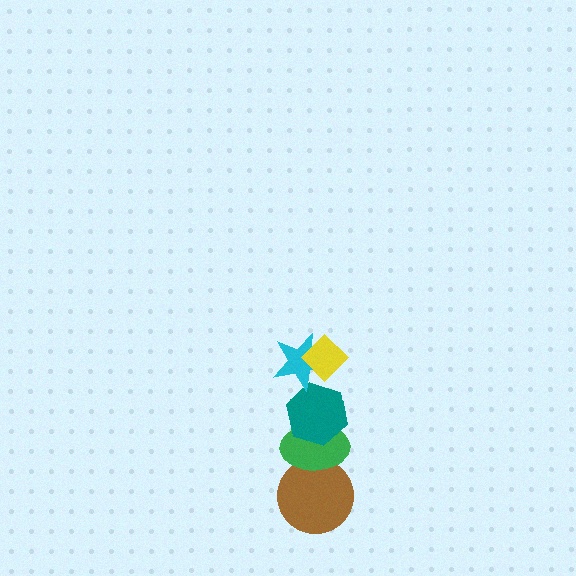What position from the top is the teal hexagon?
The teal hexagon is 3rd from the top.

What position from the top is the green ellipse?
The green ellipse is 4th from the top.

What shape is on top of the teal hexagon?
The cyan star is on top of the teal hexagon.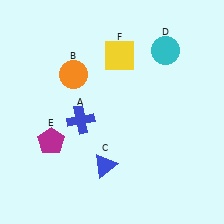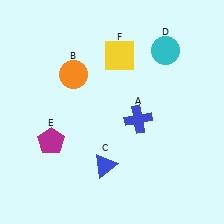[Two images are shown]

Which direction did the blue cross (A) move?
The blue cross (A) moved right.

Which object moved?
The blue cross (A) moved right.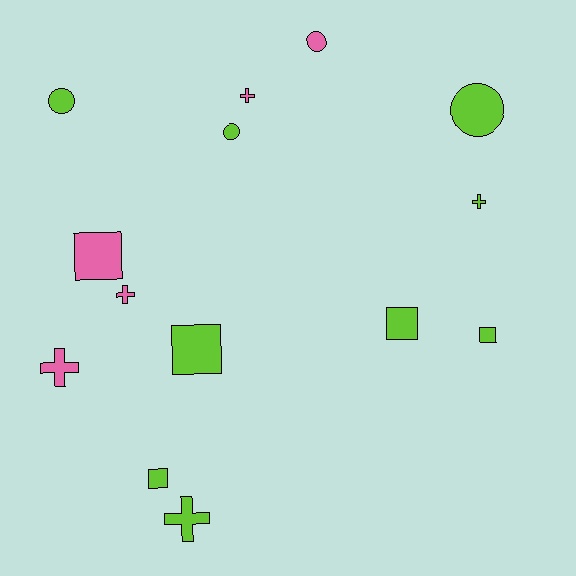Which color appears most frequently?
Lime, with 9 objects.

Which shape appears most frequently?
Cross, with 5 objects.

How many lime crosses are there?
There are 2 lime crosses.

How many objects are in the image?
There are 14 objects.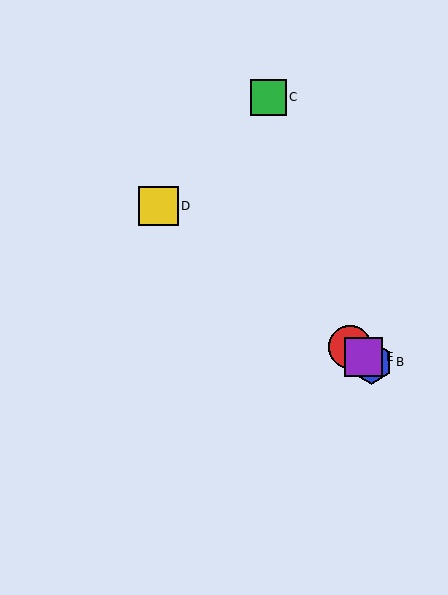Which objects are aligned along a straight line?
Objects A, B, D, E are aligned along a straight line.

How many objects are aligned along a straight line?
4 objects (A, B, D, E) are aligned along a straight line.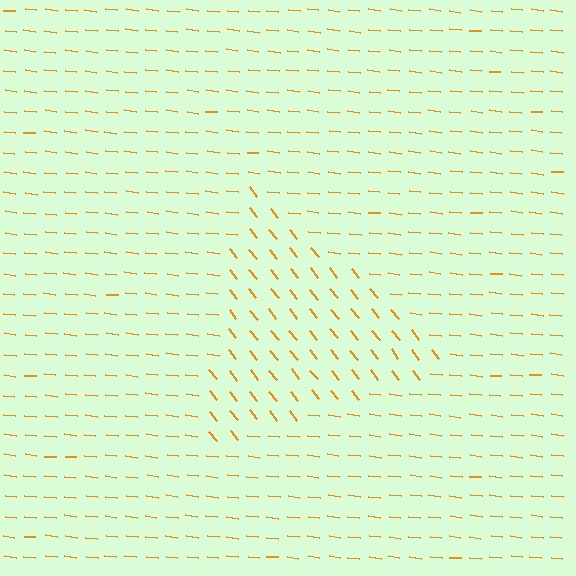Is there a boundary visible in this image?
Yes, there is a texture boundary formed by a change in line orientation.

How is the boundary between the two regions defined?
The boundary is defined purely by a change in line orientation (approximately 45 degrees difference). All lines are the same color and thickness.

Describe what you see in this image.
The image is filled with small orange line segments. A triangle region in the image has lines oriented differently from the surrounding lines, creating a visible texture boundary.